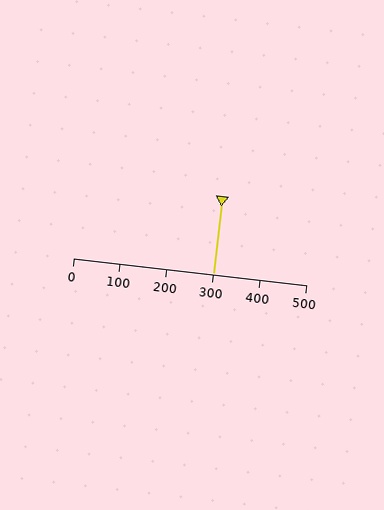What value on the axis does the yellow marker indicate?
The marker indicates approximately 300.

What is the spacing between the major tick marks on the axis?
The major ticks are spaced 100 apart.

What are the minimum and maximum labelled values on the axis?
The axis runs from 0 to 500.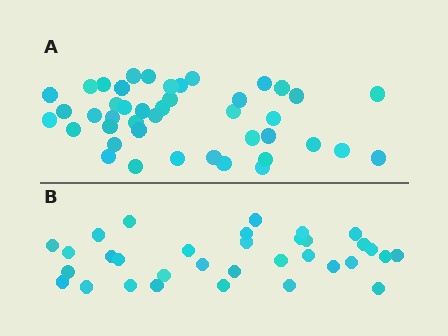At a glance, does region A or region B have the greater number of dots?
Region A (the top region) has more dots.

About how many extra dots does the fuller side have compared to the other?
Region A has roughly 10 or so more dots than region B.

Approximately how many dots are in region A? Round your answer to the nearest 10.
About 40 dots. (The exact count is 43, which rounds to 40.)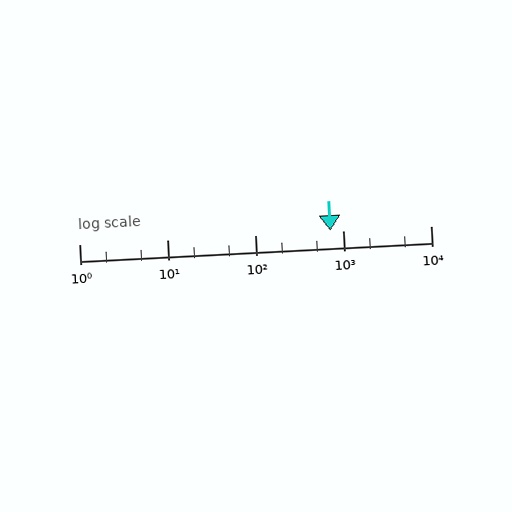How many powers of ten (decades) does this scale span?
The scale spans 4 decades, from 1 to 10000.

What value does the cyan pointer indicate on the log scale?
The pointer indicates approximately 730.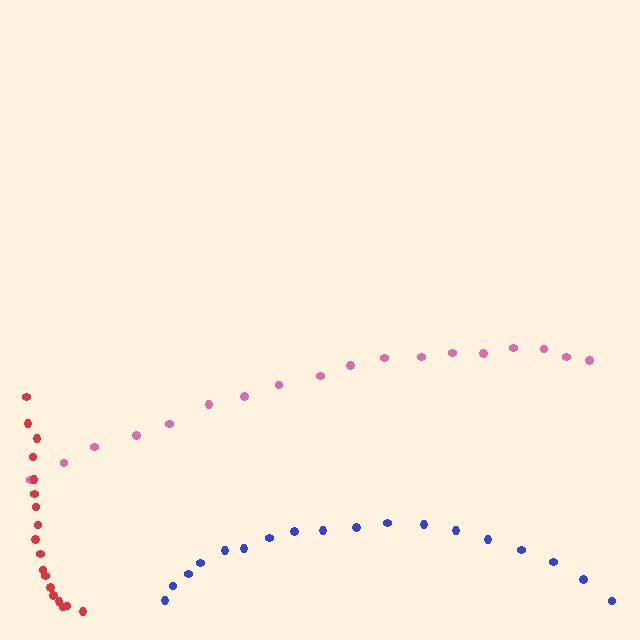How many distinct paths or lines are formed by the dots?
There are 3 distinct paths.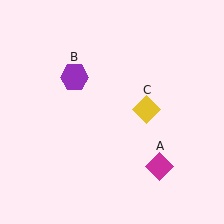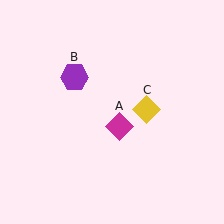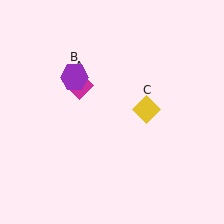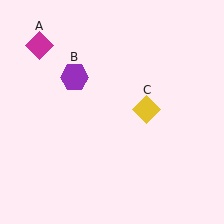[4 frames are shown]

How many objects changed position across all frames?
1 object changed position: magenta diamond (object A).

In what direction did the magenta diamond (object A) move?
The magenta diamond (object A) moved up and to the left.